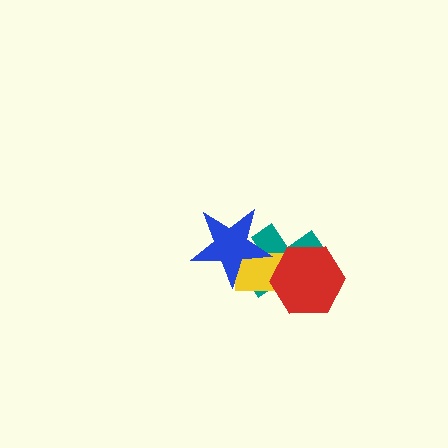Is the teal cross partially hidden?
Yes, it is partially covered by another shape.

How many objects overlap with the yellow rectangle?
3 objects overlap with the yellow rectangle.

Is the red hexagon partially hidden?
No, no other shape covers it.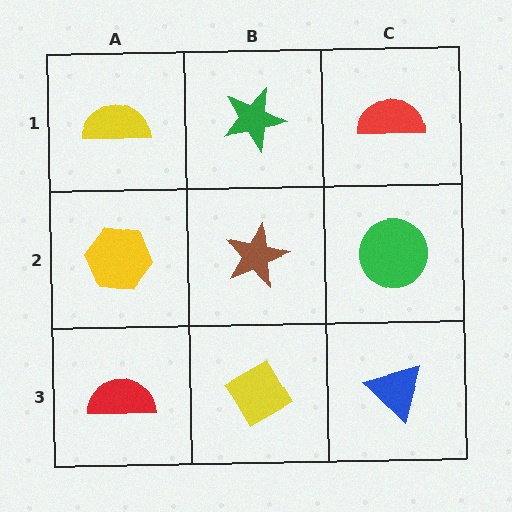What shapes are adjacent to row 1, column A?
A yellow hexagon (row 2, column A), a green star (row 1, column B).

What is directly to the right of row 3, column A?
A yellow diamond.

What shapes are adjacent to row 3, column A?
A yellow hexagon (row 2, column A), a yellow diamond (row 3, column B).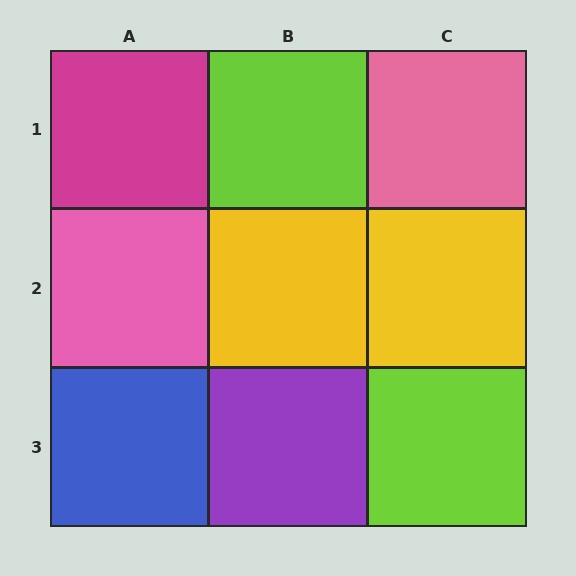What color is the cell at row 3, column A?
Blue.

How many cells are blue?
1 cell is blue.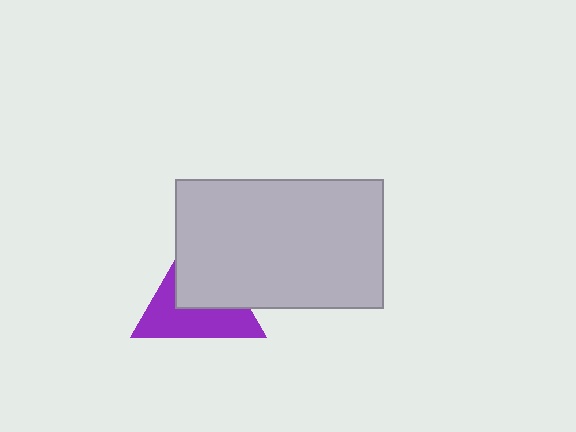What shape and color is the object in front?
The object in front is a light gray rectangle.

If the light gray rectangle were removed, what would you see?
You would see the complete purple triangle.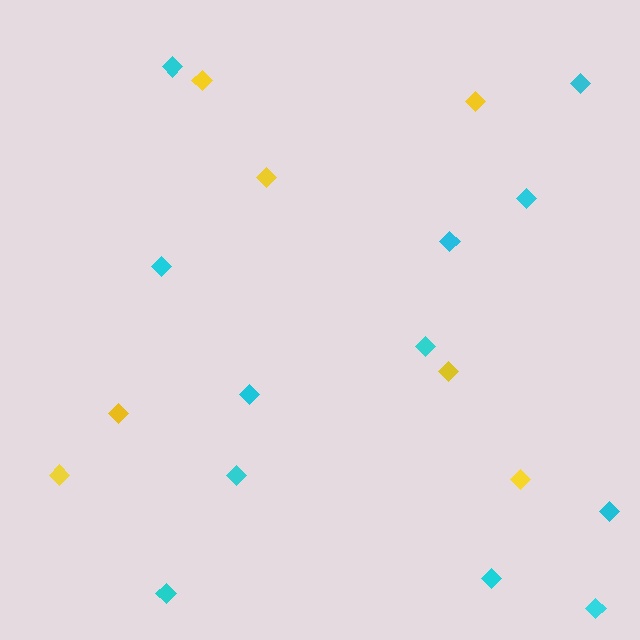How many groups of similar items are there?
There are 2 groups: one group of yellow diamonds (7) and one group of cyan diamonds (12).